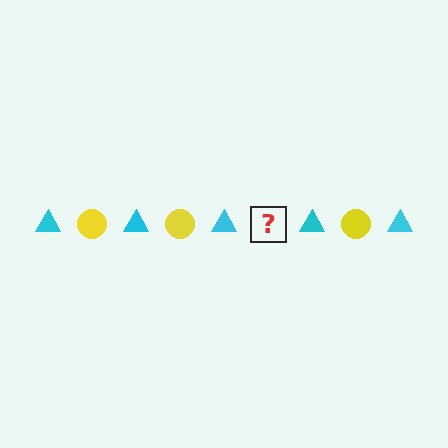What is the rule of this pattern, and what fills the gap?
The rule is that the pattern alternates between cyan triangle and yellow circle. The gap should be filled with a yellow circle.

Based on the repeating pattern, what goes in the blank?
The blank should be a yellow circle.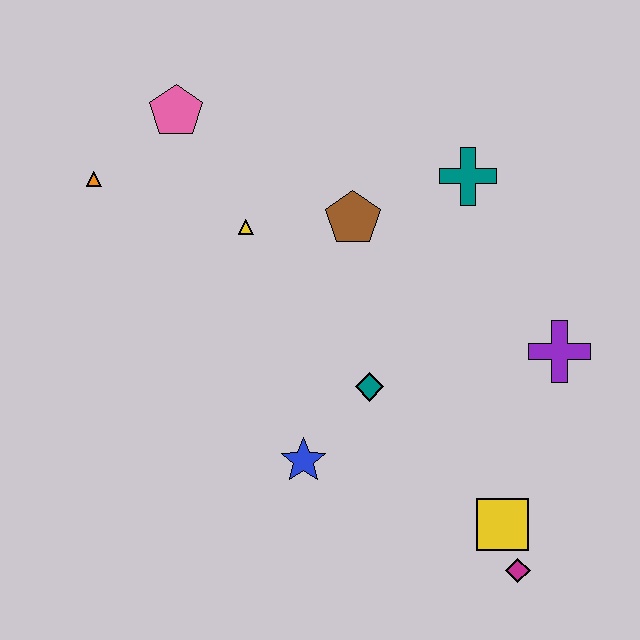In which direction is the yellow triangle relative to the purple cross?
The yellow triangle is to the left of the purple cross.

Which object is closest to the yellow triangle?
The brown pentagon is closest to the yellow triangle.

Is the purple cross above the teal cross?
No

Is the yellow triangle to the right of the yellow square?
No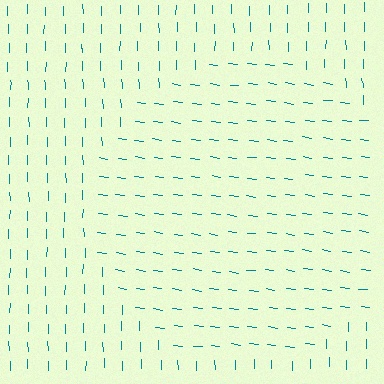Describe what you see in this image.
The image is filled with small teal line segments. A circle region in the image has lines oriented differently from the surrounding lines, creating a visible texture boundary.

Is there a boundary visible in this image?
Yes, there is a texture boundary formed by a change in line orientation.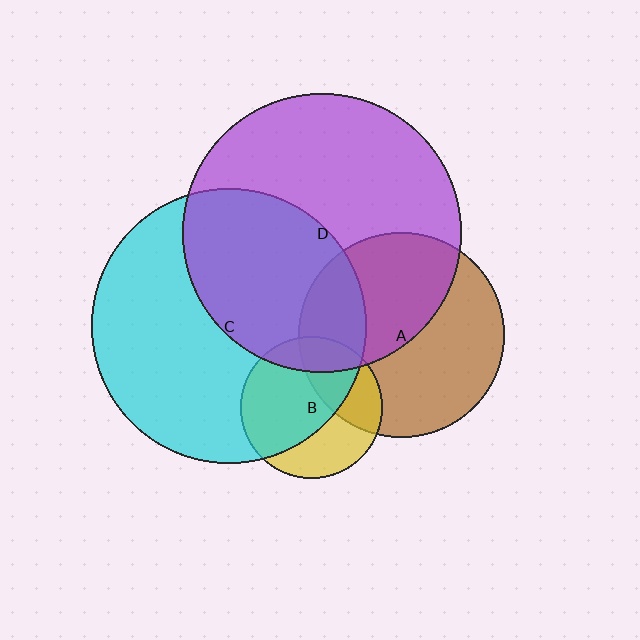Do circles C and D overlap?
Yes.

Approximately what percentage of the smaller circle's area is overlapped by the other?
Approximately 40%.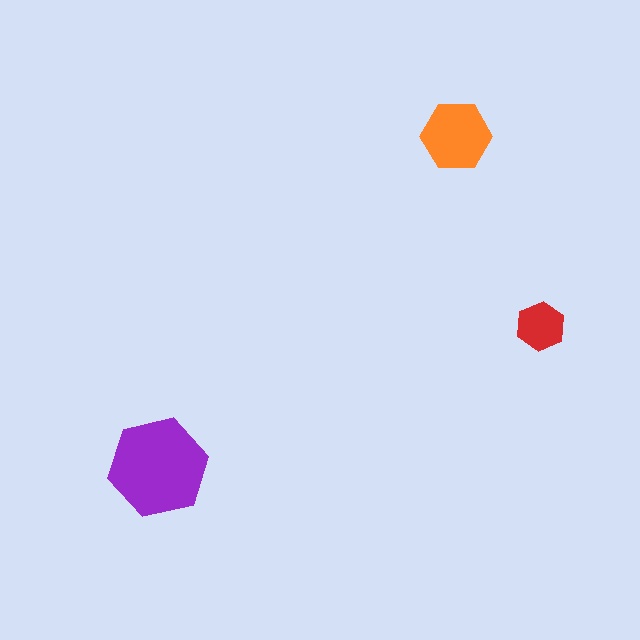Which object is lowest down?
The purple hexagon is bottommost.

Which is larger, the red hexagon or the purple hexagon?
The purple one.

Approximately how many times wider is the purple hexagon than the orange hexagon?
About 1.5 times wider.